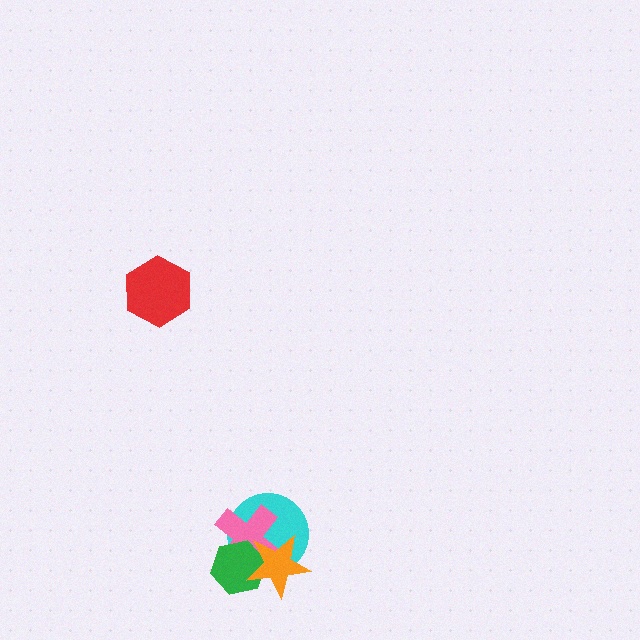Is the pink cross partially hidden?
Yes, it is partially covered by another shape.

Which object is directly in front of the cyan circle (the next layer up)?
The pink cross is directly in front of the cyan circle.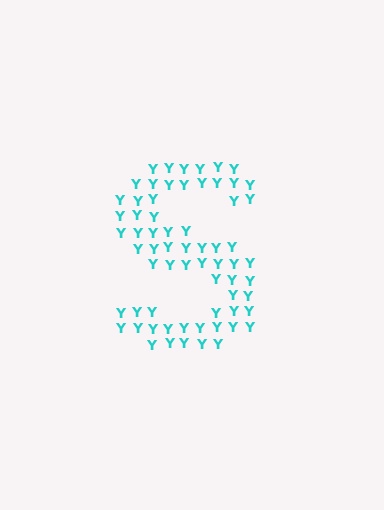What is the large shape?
The large shape is the letter S.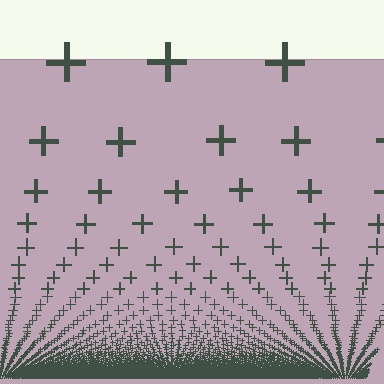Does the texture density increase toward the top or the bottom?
Density increases toward the bottom.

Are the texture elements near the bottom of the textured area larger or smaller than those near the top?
Smaller. The gradient is inverted — elements near the bottom are smaller and denser.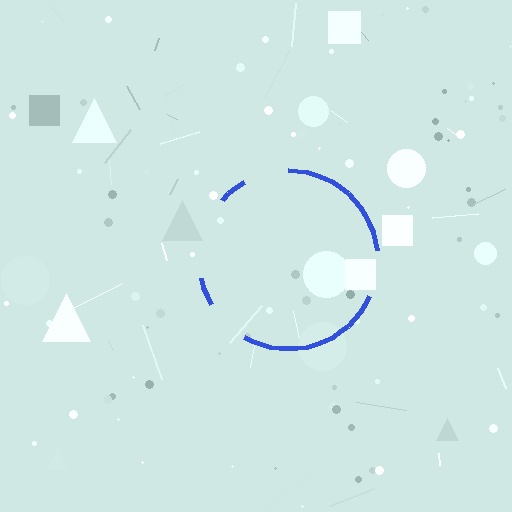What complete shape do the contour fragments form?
The contour fragments form a circle.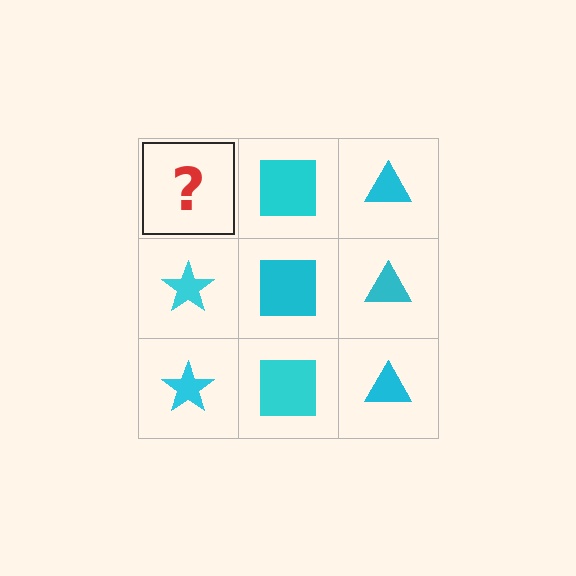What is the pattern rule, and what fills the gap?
The rule is that each column has a consistent shape. The gap should be filled with a cyan star.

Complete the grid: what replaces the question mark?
The question mark should be replaced with a cyan star.